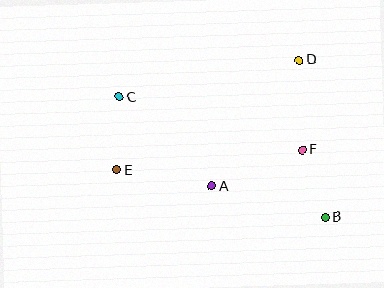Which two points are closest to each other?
Points B and F are closest to each other.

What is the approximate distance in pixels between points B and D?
The distance between B and D is approximately 159 pixels.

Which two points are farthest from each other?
Points B and C are farthest from each other.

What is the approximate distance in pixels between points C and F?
The distance between C and F is approximately 191 pixels.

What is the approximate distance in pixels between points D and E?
The distance between D and E is approximately 214 pixels.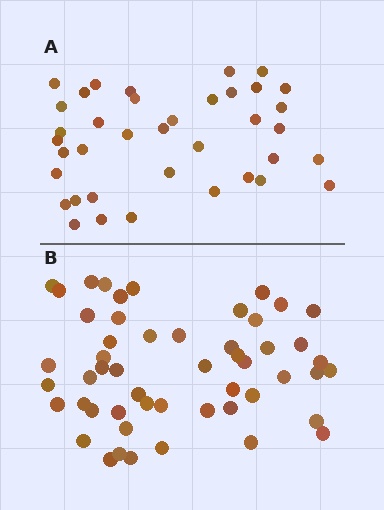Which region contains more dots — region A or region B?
Region B (the bottom region) has more dots.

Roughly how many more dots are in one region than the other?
Region B has approximately 15 more dots than region A.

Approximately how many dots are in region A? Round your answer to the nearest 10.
About 40 dots. (The exact count is 38, which rounds to 40.)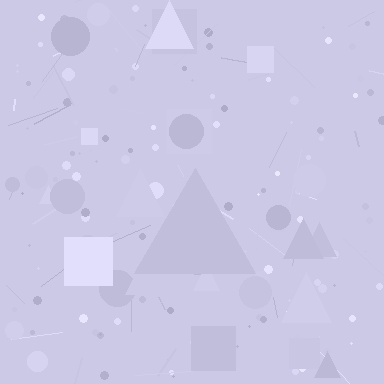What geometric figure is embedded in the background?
A triangle is embedded in the background.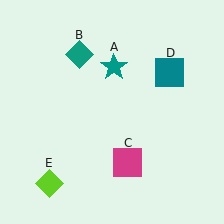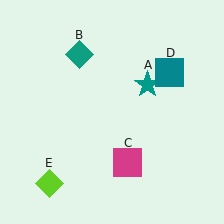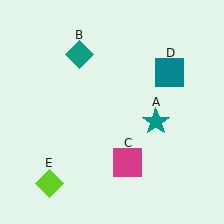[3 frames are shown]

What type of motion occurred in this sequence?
The teal star (object A) rotated clockwise around the center of the scene.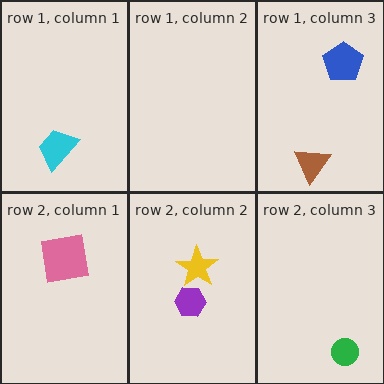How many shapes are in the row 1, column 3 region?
2.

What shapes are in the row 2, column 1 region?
The pink square.